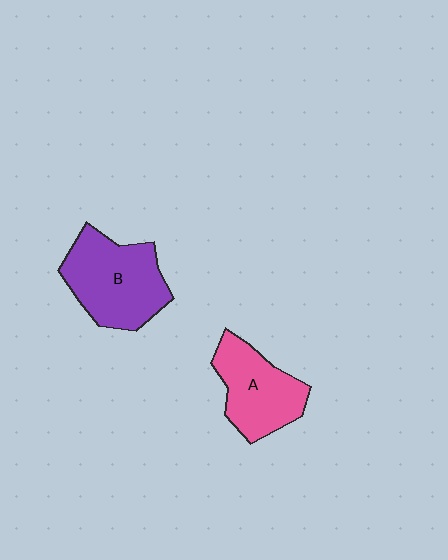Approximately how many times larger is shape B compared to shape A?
Approximately 1.2 times.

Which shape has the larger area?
Shape B (purple).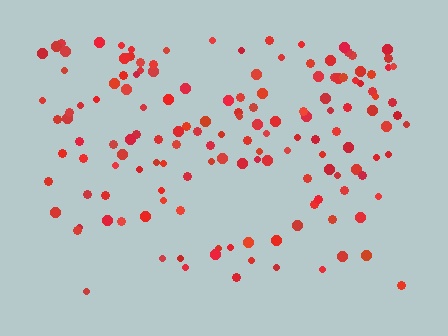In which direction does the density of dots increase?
From bottom to top, with the top side densest.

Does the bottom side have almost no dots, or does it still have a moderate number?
Still a moderate number, just noticeably fewer than the top.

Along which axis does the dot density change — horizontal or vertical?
Vertical.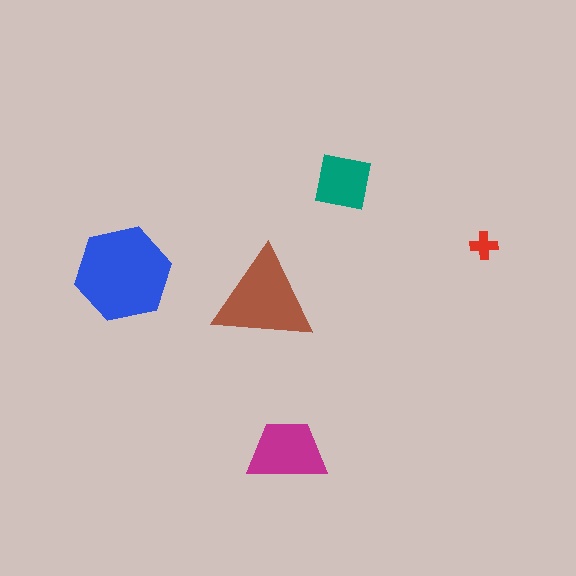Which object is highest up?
The teal square is topmost.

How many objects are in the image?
There are 5 objects in the image.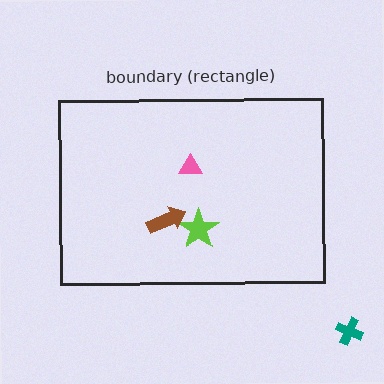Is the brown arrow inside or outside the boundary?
Inside.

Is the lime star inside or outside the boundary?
Inside.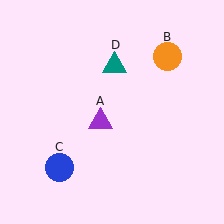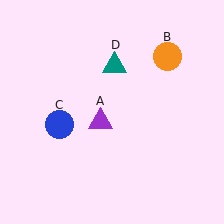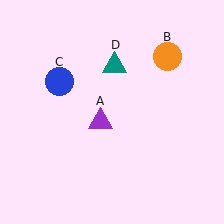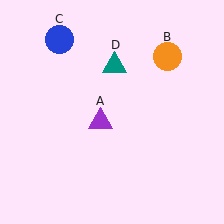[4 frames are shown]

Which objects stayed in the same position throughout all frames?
Purple triangle (object A) and orange circle (object B) and teal triangle (object D) remained stationary.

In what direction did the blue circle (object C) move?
The blue circle (object C) moved up.